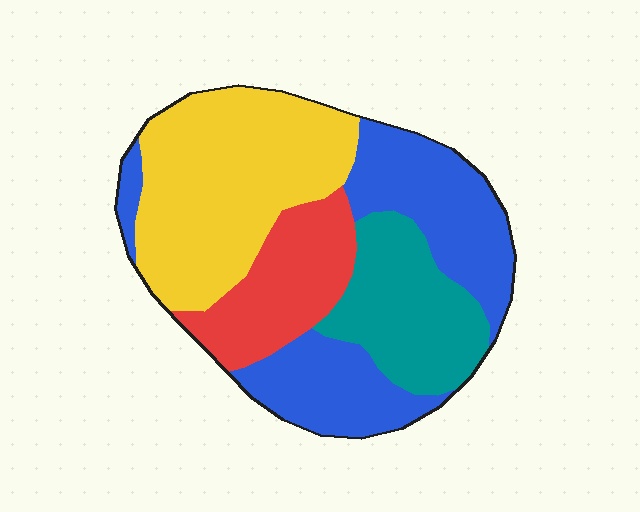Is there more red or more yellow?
Yellow.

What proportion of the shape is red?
Red covers around 15% of the shape.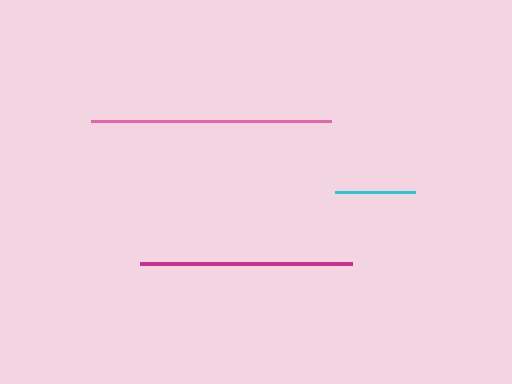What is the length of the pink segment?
The pink segment is approximately 241 pixels long.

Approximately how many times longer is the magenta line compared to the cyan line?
The magenta line is approximately 2.6 times the length of the cyan line.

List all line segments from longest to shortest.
From longest to shortest: pink, magenta, cyan.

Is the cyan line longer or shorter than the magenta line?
The magenta line is longer than the cyan line.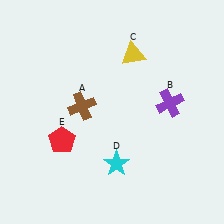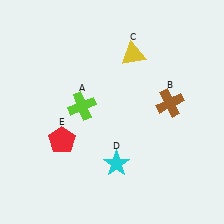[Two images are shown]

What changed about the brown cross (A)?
In Image 1, A is brown. In Image 2, it changed to lime.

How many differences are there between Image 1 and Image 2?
There are 2 differences between the two images.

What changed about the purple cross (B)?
In Image 1, B is purple. In Image 2, it changed to brown.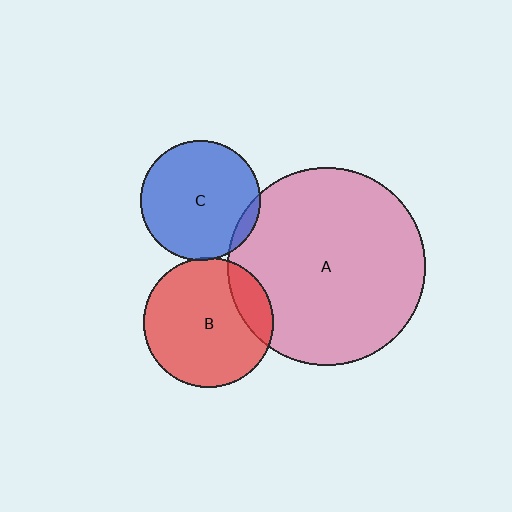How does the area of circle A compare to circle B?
Approximately 2.3 times.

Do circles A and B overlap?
Yes.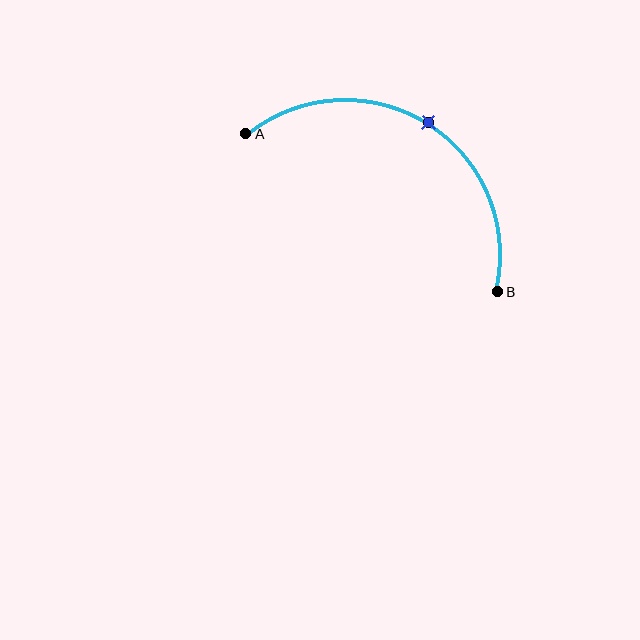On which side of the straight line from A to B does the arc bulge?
The arc bulges above the straight line connecting A and B.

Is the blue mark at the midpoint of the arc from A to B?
Yes. The blue mark lies on the arc at equal arc-length from both A and B — it is the arc midpoint.